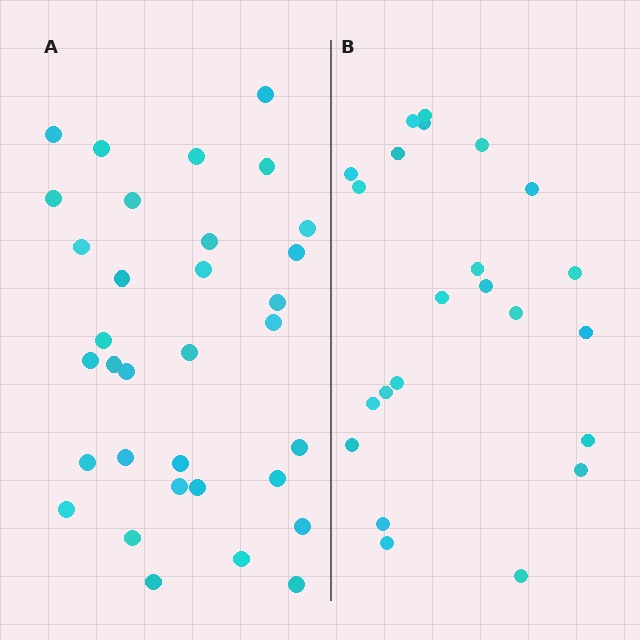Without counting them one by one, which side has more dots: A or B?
Region A (the left region) has more dots.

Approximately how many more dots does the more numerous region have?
Region A has roughly 10 or so more dots than region B.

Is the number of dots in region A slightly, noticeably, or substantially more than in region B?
Region A has noticeably more, but not dramatically so. The ratio is roughly 1.4 to 1.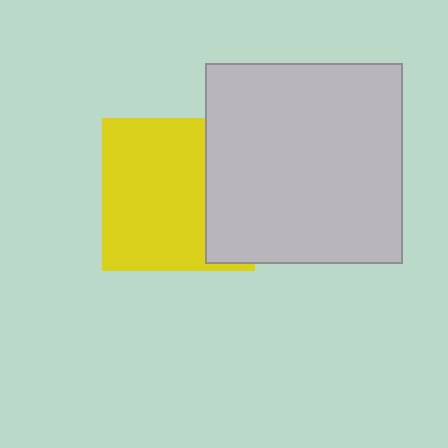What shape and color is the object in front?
The object in front is a light gray rectangle.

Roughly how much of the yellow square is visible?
Most of it is visible (roughly 69%).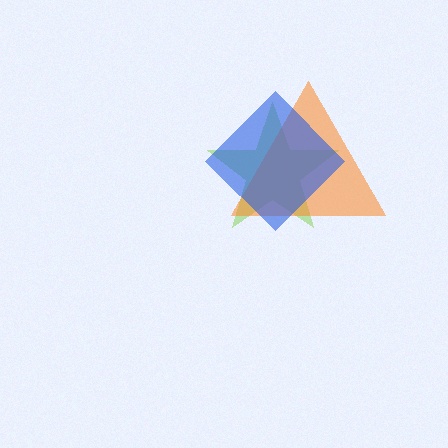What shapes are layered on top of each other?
The layered shapes are: a lime star, an orange triangle, a blue diamond.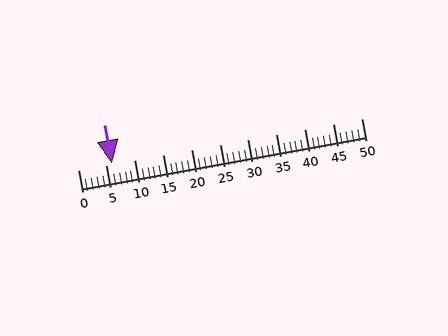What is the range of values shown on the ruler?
The ruler shows values from 0 to 50.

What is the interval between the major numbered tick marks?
The major tick marks are spaced 5 units apart.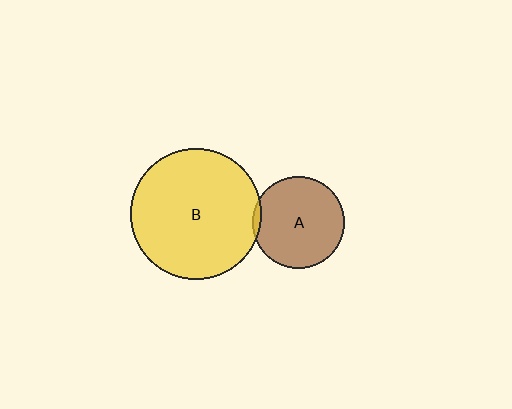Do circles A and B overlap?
Yes.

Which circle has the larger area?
Circle B (yellow).